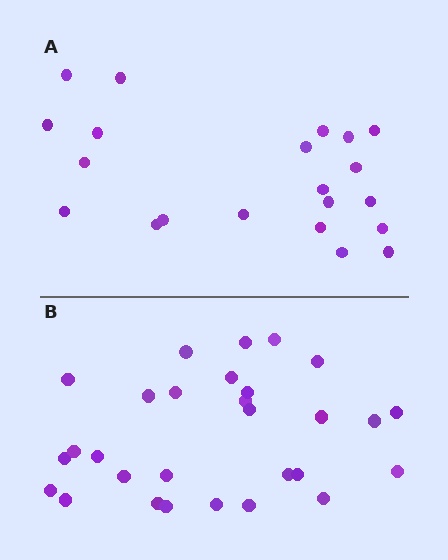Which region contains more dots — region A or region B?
Region B (the bottom region) has more dots.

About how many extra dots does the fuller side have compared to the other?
Region B has roughly 8 or so more dots than region A.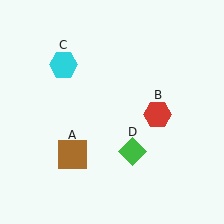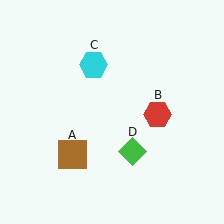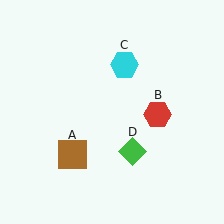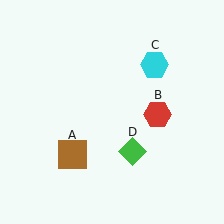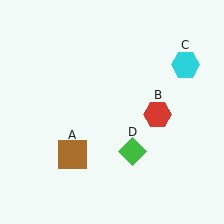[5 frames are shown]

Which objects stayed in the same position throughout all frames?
Brown square (object A) and red hexagon (object B) and green diamond (object D) remained stationary.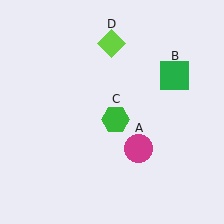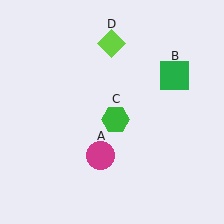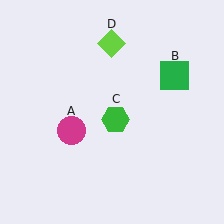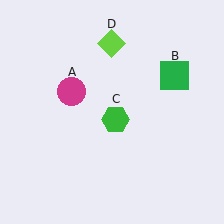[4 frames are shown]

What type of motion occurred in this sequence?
The magenta circle (object A) rotated clockwise around the center of the scene.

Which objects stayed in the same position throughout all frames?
Green square (object B) and green hexagon (object C) and lime diamond (object D) remained stationary.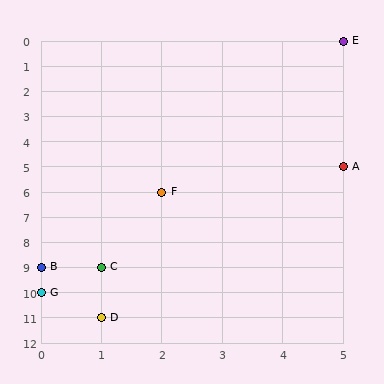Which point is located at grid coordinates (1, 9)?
Point C is at (1, 9).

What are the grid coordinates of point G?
Point G is at grid coordinates (0, 10).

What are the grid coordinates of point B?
Point B is at grid coordinates (0, 9).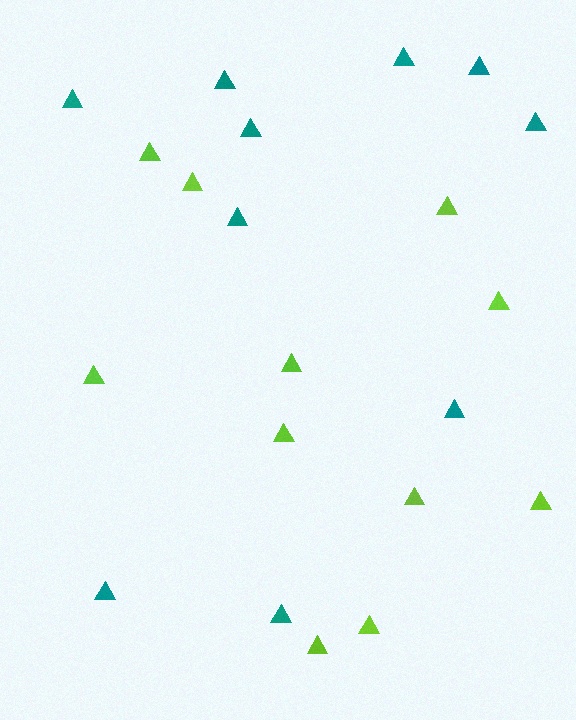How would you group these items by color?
There are 2 groups: one group of lime triangles (11) and one group of teal triangles (10).